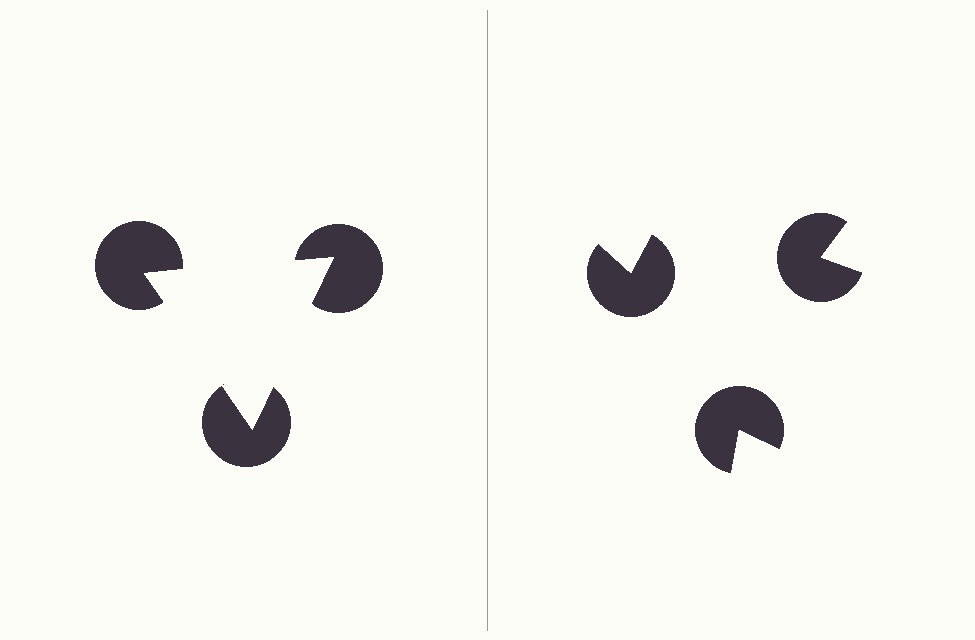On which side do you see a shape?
An illusory triangle appears on the left side. On the right side the wedge cuts are rotated, so no coherent shape forms.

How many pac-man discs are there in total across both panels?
6 — 3 on each side.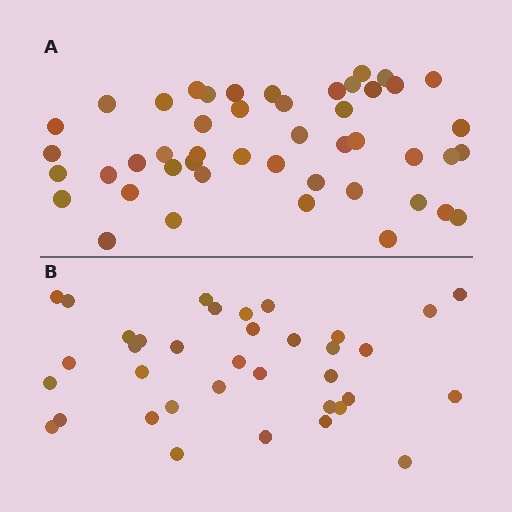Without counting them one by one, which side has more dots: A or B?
Region A (the top region) has more dots.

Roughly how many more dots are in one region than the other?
Region A has roughly 12 or so more dots than region B.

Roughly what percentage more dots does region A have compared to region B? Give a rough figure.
About 30% more.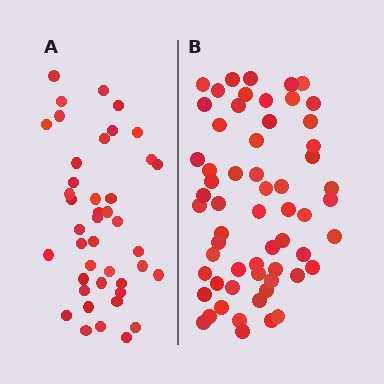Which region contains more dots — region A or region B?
Region B (the right region) has more dots.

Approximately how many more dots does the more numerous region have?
Region B has approximately 20 more dots than region A.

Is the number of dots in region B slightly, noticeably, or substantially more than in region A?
Region B has noticeably more, but not dramatically so. The ratio is roughly 1.4 to 1.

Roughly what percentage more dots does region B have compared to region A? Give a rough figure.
About 45% more.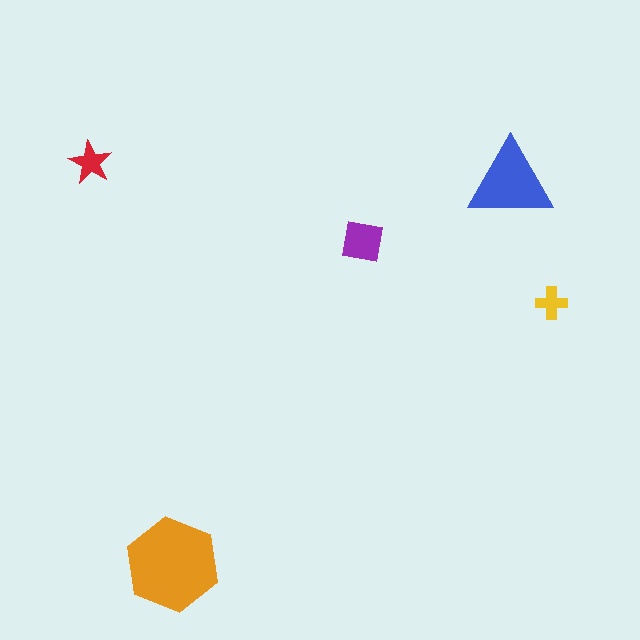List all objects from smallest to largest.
The yellow cross, the red star, the purple square, the blue triangle, the orange hexagon.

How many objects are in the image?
There are 5 objects in the image.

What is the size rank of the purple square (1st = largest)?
3rd.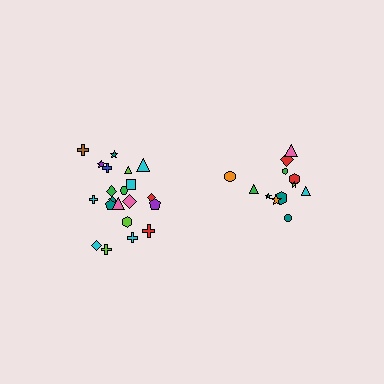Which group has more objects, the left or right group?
The left group.